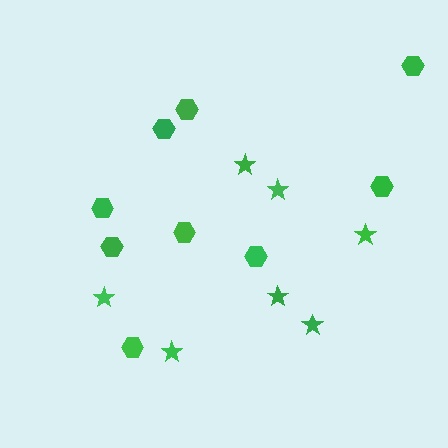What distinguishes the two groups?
There are 2 groups: one group of stars (7) and one group of hexagons (9).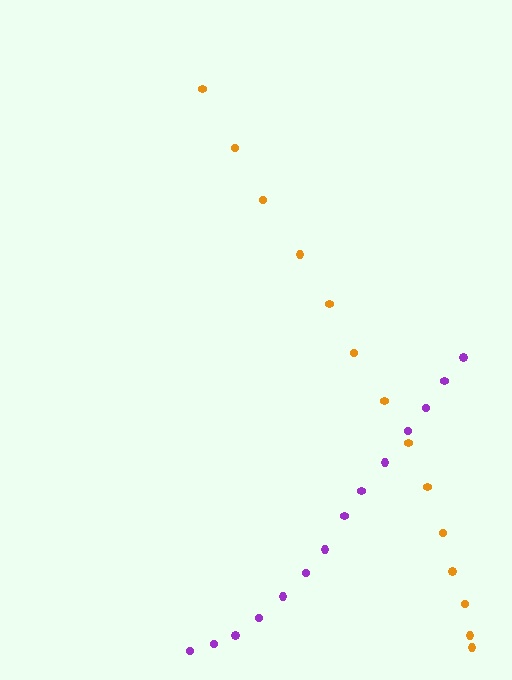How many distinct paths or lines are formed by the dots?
There are 2 distinct paths.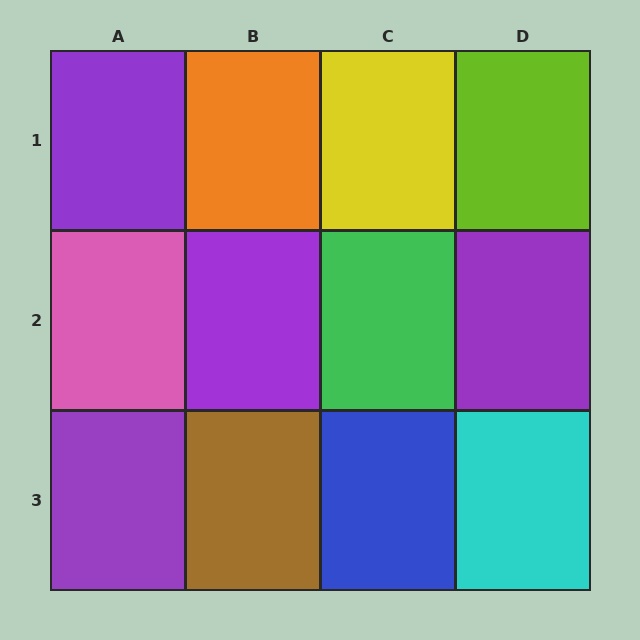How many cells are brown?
1 cell is brown.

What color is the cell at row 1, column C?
Yellow.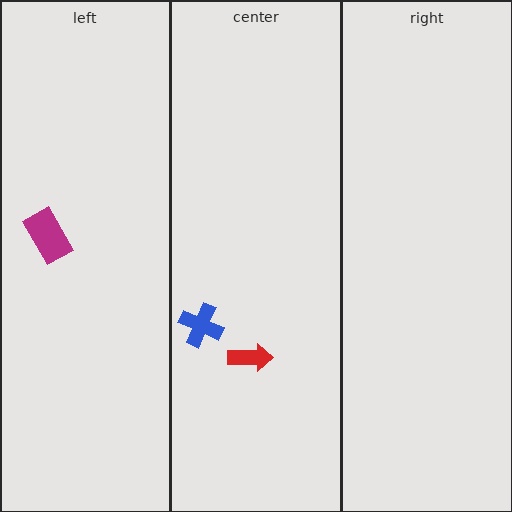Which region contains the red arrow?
The center region.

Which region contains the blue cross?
The center region.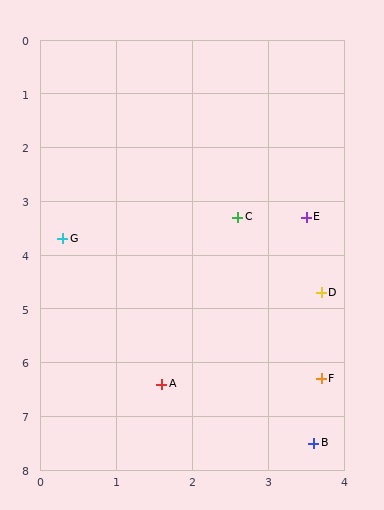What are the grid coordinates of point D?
Point D is at approximately (3.7, 4.7).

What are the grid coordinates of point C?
Point C is at approximately (2.6, 3.3).